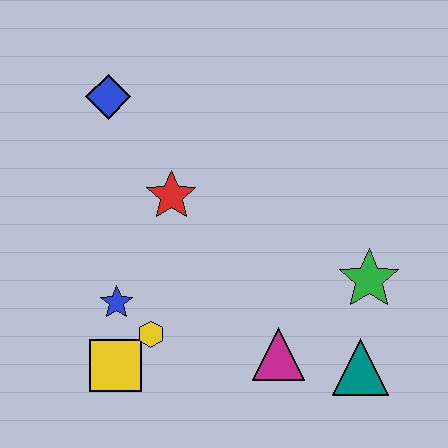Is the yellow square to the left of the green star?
Yes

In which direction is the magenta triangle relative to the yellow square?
The magenta triangle is to the right of the yellow square.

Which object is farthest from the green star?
The blue diamond is farthest from the green star.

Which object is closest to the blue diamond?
The red star is closest to the blue diamond.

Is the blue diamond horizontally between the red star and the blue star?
No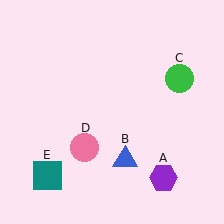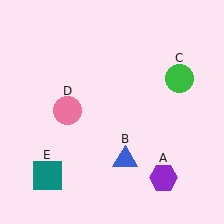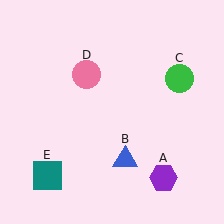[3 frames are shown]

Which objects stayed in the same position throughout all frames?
Purple hexagon (object A) and blue triangle (object B) and green circle (object C) and teal square (object E) remained stationary.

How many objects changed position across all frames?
1 object changed position: pink circle (object D).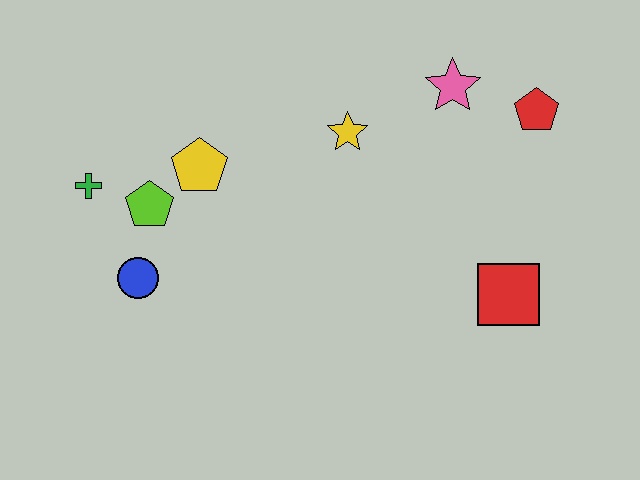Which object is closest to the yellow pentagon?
The lime pentagon is closest to the yellow pentagon.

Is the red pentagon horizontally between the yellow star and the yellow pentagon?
No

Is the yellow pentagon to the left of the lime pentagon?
No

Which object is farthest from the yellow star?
The green cross is farthest from the yellow star.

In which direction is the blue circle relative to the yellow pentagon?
The blue circle is below the yellow pentagon.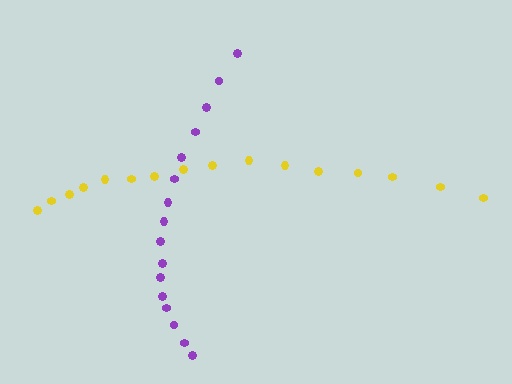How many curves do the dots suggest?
There are 2 distinct paths.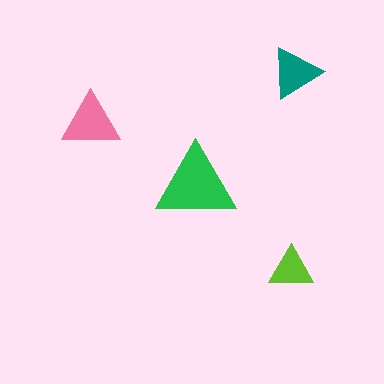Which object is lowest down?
The lime triangle is bottommost.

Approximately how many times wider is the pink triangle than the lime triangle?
About 1.5 times wider.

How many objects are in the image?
There are 4 objects in the image.